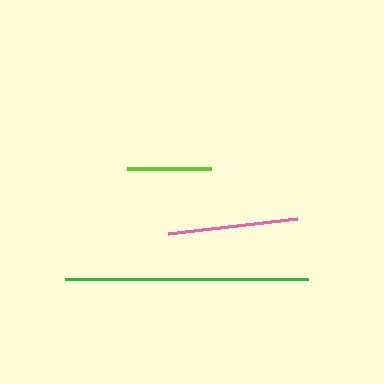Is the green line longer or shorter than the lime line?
The green line is longer than the lime line.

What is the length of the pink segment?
The pink segment is approximately 129 pixels long.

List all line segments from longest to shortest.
From longest to shortest: green, pink, lime.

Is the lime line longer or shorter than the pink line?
The pink line is longer than the lime line.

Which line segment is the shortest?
The lime line is the shortest at approximately 84 pixels.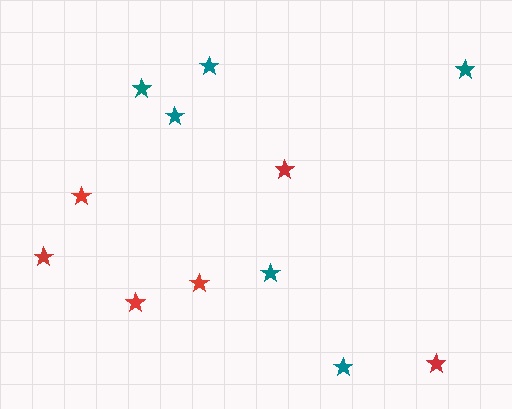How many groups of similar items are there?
There are 2 groups: one group of red stars (6) and one group of teal stars (6).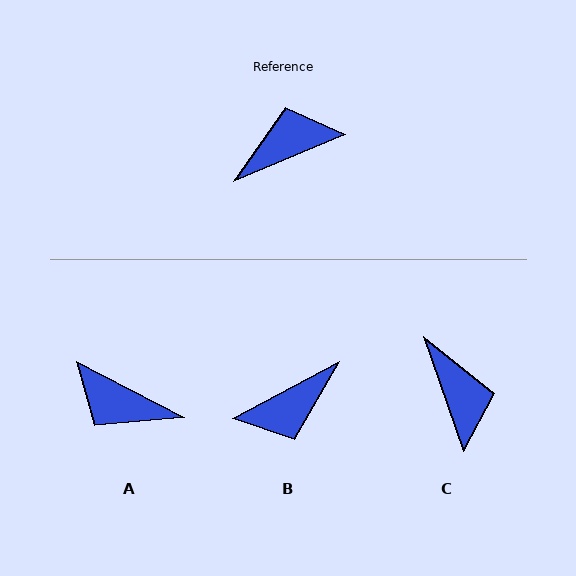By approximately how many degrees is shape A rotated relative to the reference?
Approximately 130 degrees counter-clockwise.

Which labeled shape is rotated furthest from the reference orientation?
B, about 175 degrees away.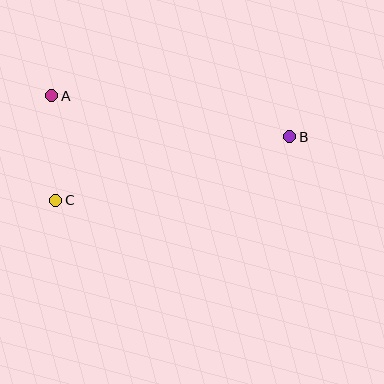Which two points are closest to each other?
Points A and C are closest to each other.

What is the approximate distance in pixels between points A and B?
The distance between A and B is approximately 242 pixels.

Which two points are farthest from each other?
Points B and C are farthest from each other.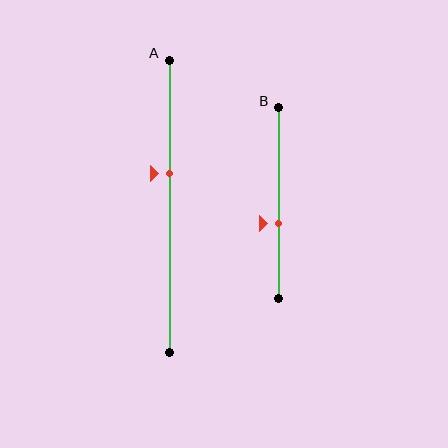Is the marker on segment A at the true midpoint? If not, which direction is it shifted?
No, the marker on segment A is shifted upward by about 11% of the segment length.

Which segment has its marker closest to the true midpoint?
Segment B has its marker closest to the true midpoint.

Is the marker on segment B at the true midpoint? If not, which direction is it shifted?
No, the marker on segment B is shifted downward by about 10% of the segment length.